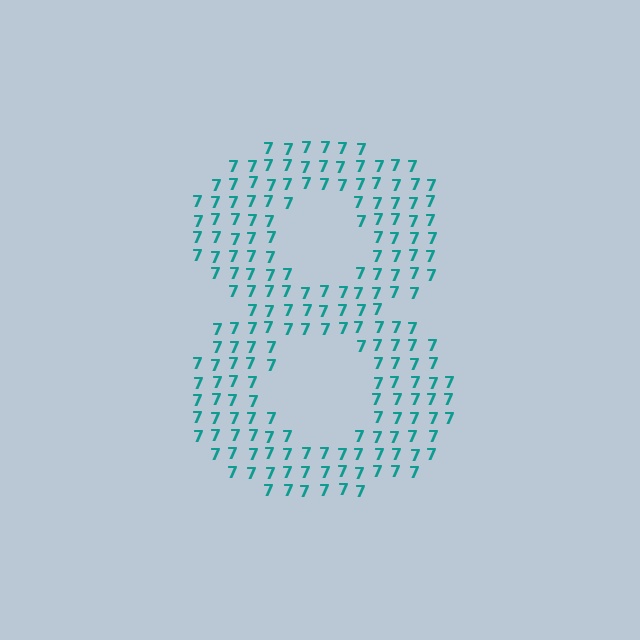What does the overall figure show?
The overall figure shows the digit 8.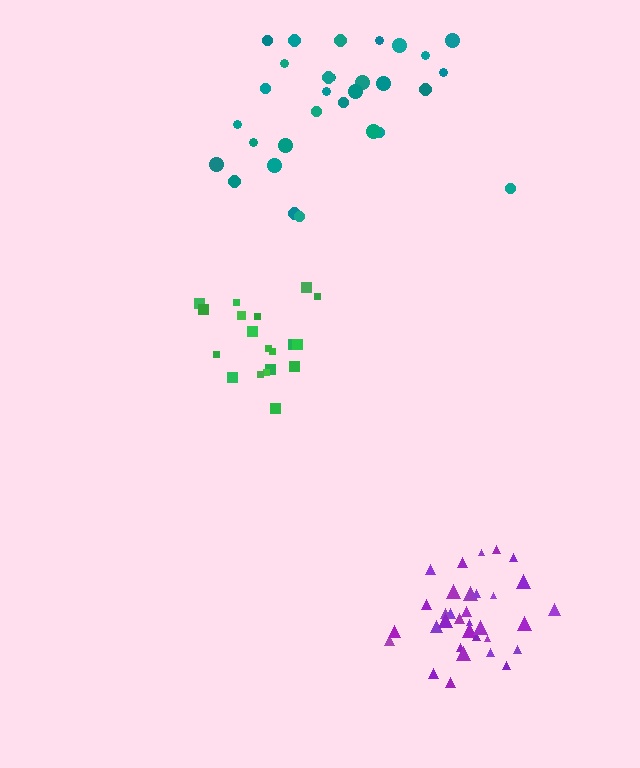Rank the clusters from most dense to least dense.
purple, green, teal.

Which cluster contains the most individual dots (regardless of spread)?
Purple (33).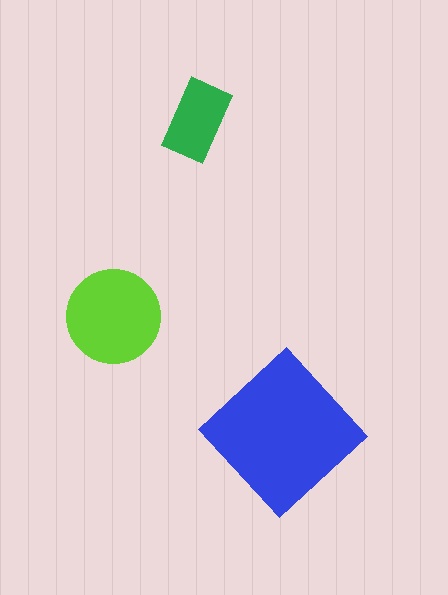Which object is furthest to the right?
The blue diamond is rightmost.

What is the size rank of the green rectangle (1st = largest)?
3rd.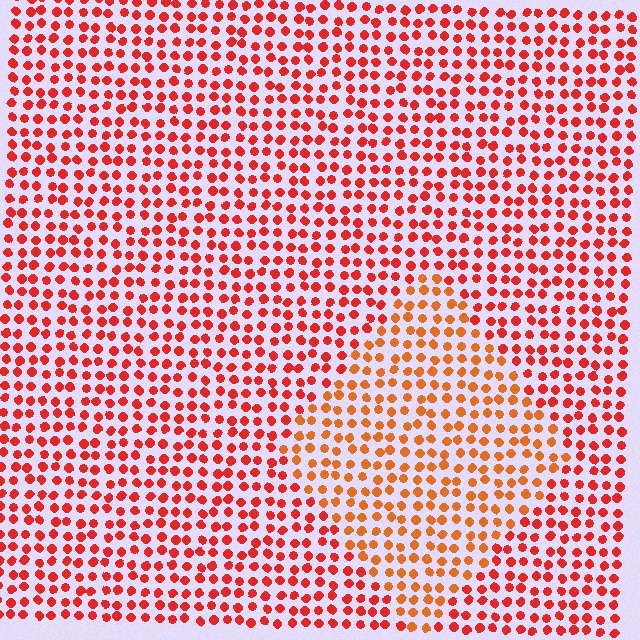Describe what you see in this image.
The image is filled with small red elements in a uniform arrangement. A diamond-shaped region is visible where the elements are tinted to a slightly different hue, forming a subtle color boundary.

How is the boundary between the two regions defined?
The boundary is defined purely by a slight shift in hue (about 24 degrees). Spacing, size, and orientation are identical on both sides.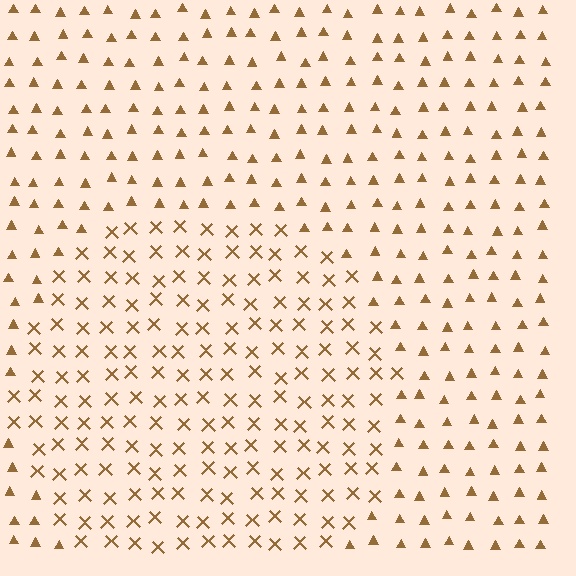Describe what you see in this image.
The image is filled with small brown elements arranged in a uniform grid. A circle-shaped region contains X marks, while the surrounding area contains triangles. The boundary is defined purely by the change in element shape.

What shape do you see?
I see a circle.